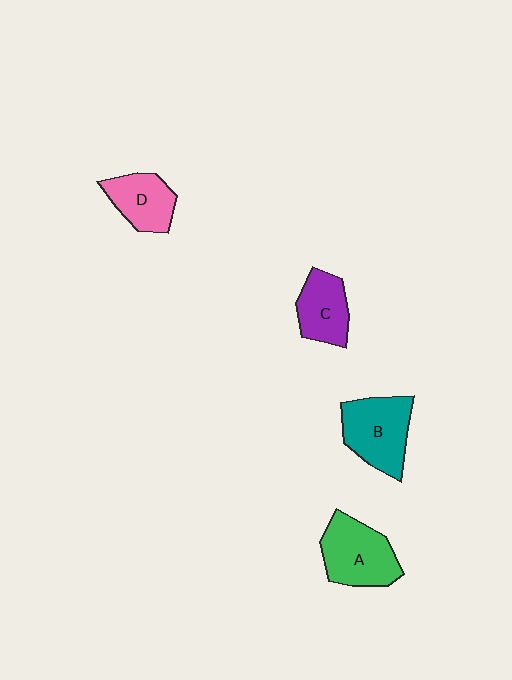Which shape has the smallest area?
Shape C (purple).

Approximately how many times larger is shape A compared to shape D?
Approximately 1.4 times.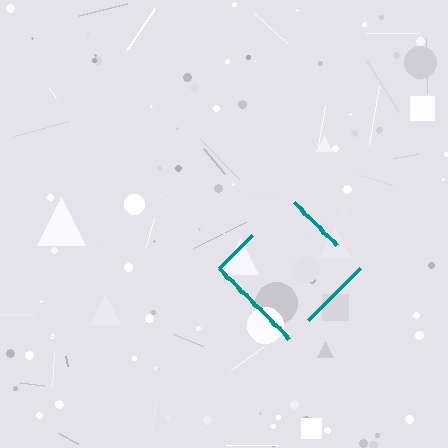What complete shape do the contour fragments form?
The contour fragments form a diamond.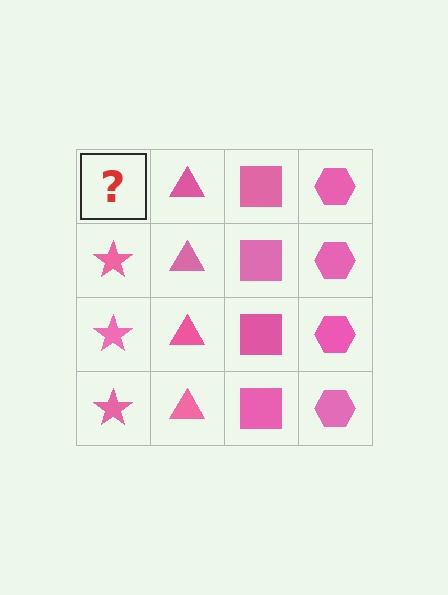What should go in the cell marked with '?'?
The missing cell should contain a pink star.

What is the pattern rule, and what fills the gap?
The rule is that each column has a consistent shape. The gap should be filled with a pink star.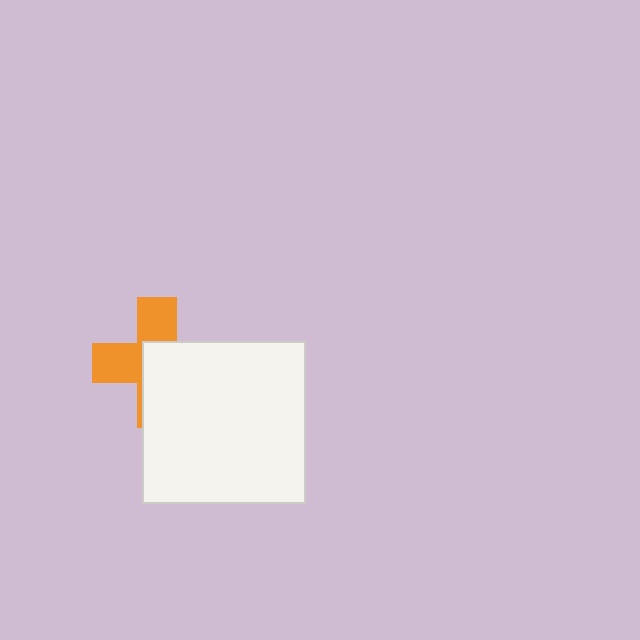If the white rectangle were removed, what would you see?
You would see the complete orange cross.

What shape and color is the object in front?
The object in front is a white rectangle.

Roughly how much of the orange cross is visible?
A small part of it is visible (roughly 45%).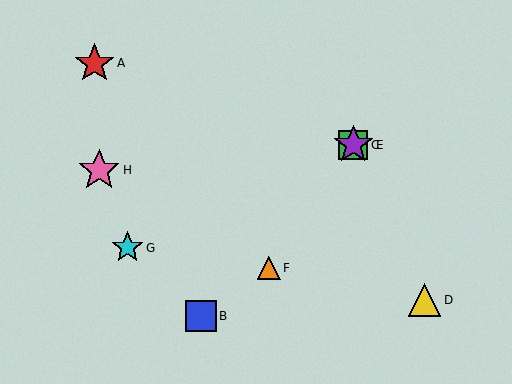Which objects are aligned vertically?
Objects C, E are aligned vertically.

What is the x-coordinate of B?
Object B is at x≈201.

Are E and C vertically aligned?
Yes, both are at x≈353.